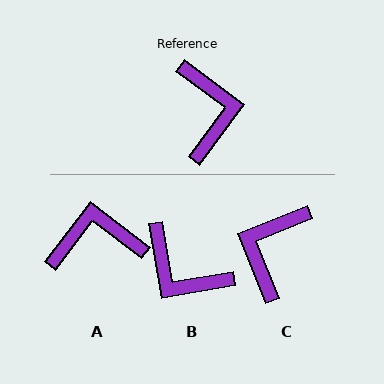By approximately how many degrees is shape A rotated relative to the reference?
Approximately 89 degrees counter-clockwise.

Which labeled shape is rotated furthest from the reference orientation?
C, about 148 degrees away.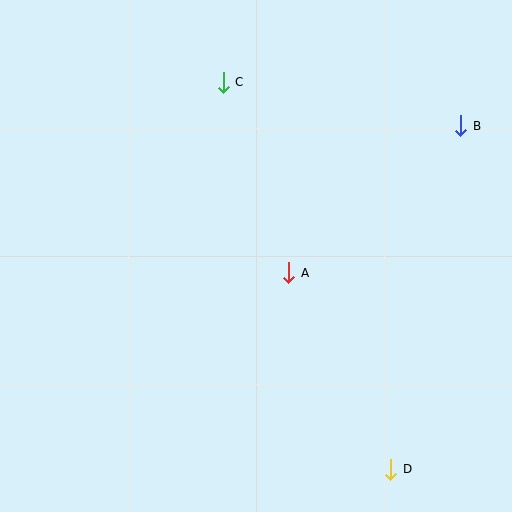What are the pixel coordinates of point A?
Point A is at (289, 273).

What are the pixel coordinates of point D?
Point D is at (391, 469).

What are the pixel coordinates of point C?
Point C is at (223, 82).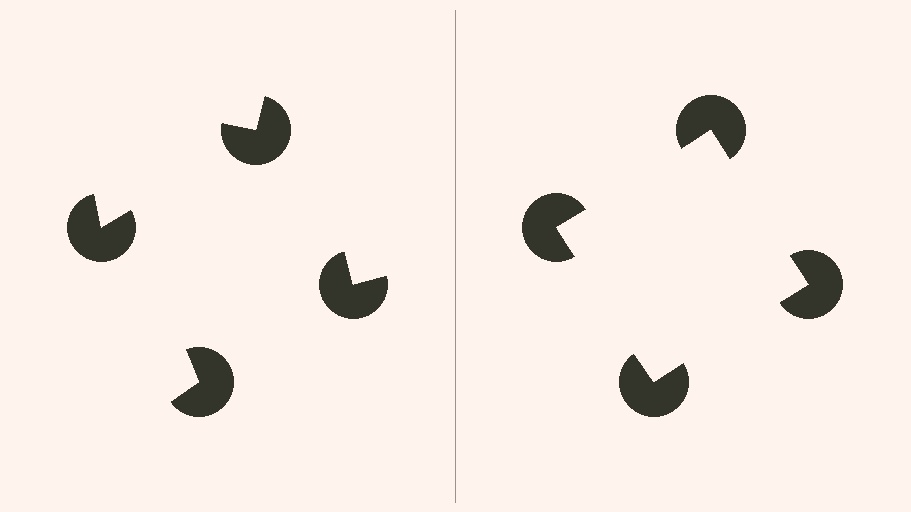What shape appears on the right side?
An illusory square.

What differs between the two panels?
The pac-man discs are positioned identically on both sides; only the wedge orientations differ. On the right they align to a square; on the left they are misaligned.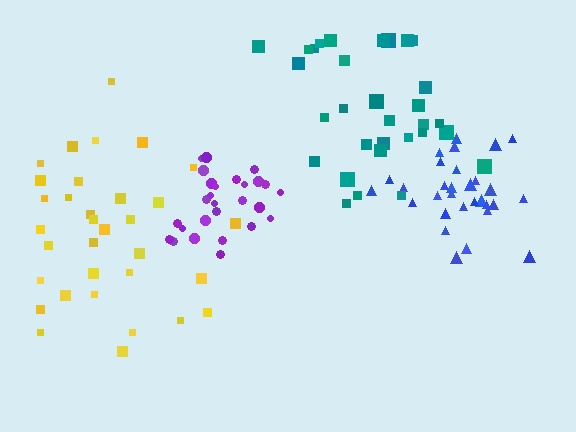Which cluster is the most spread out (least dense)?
Yellow.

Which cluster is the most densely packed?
Purple.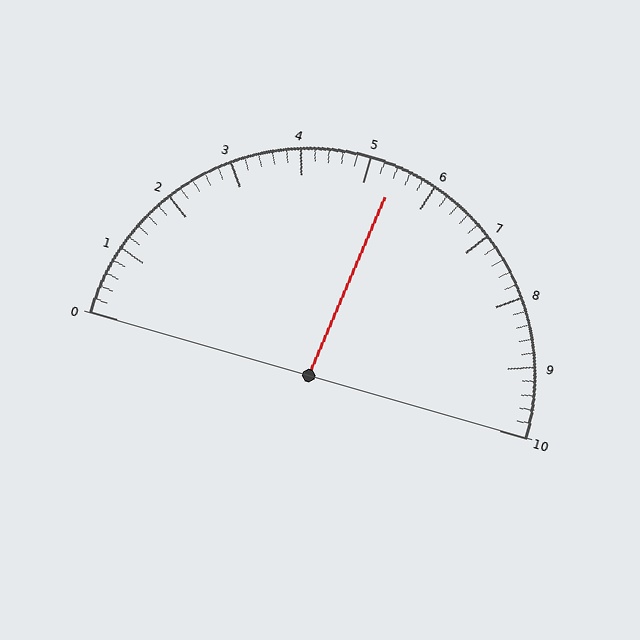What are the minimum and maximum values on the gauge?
The gauge ranges from 0 to 10.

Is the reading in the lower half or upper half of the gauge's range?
The reading is in the upper half of the range (0 to 10).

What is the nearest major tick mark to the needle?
The nearest major tick mark is 5.